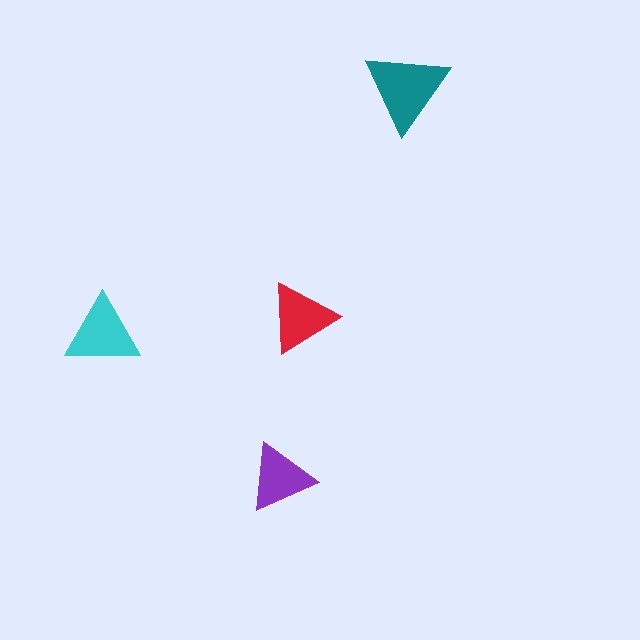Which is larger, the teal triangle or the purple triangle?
The teal one.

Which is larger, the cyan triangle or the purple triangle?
The cyan one.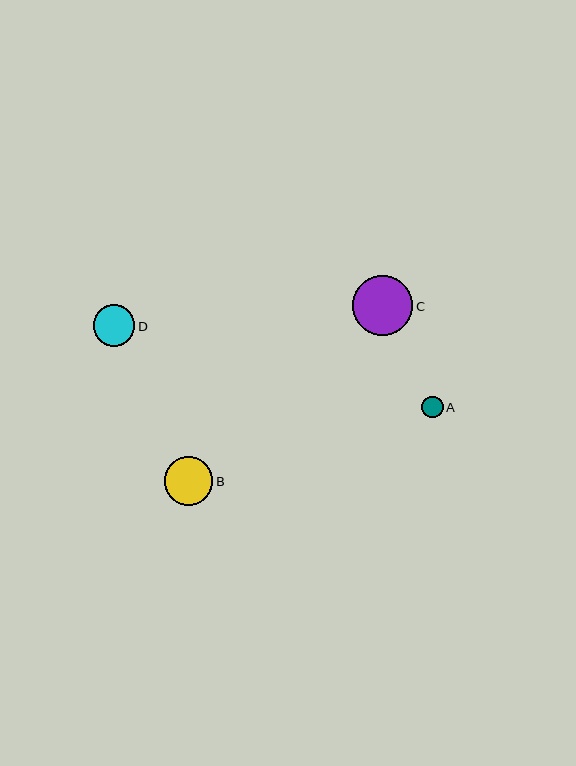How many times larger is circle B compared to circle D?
Circle B is approximately 1.2 times the size of circle D.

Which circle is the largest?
Circle C is the largest with a size of approximately 60 pixels.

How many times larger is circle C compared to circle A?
Circle C is approximately 2.8 times the size of circle A.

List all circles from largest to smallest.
From largest to smallest: C, B, D, A.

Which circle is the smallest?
Circle A is the smallest with a size of approximately 22 pixels.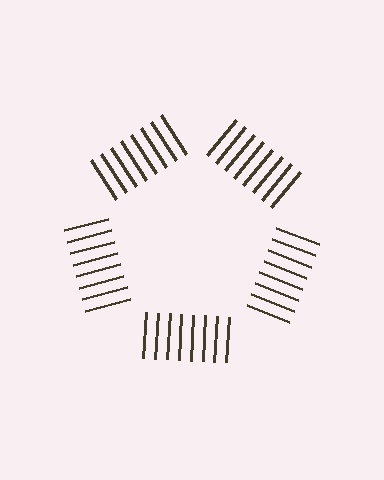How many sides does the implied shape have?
5 sides — the line-ends trace a pentagon.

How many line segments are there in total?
40 — 8 along each of the 5 edges.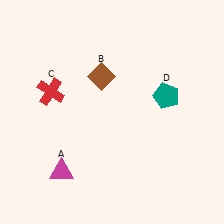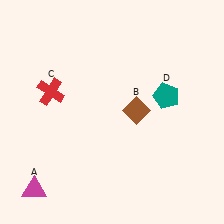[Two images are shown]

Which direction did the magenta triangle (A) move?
The magenta triangle (A) moved left.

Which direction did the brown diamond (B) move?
The brown diamond (B) moved right.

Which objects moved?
The objects that moved are: the magenta triangle (A), the brown diamond (B).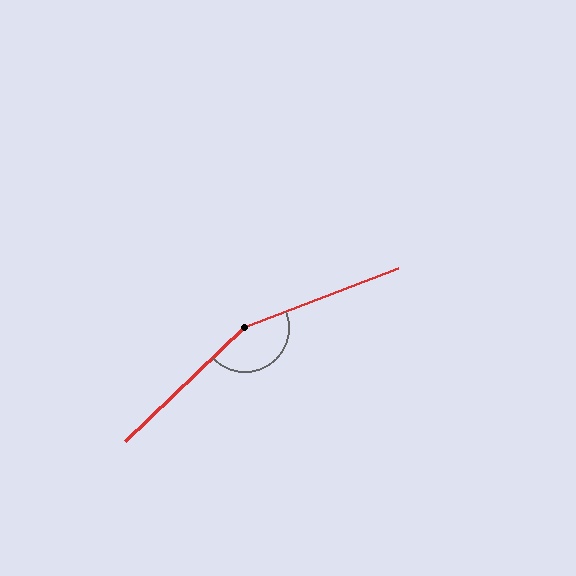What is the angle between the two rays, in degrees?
Approximately 158 degrees.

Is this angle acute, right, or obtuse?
It is obtuse.